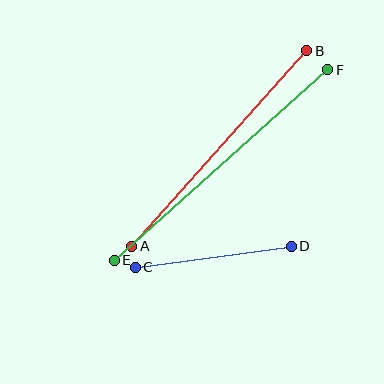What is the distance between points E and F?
The distance is approximately 286 pixels.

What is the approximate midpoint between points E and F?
The midpoint is at approximately (221, 165) pixels.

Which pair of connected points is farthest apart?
Points E and F are farthest apart.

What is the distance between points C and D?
The distance is approximately 158 pixels.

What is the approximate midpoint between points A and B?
The midpoint is at approximately (219, 149) pixels.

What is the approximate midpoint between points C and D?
The midpoint is at approximately (213, 257) pixels.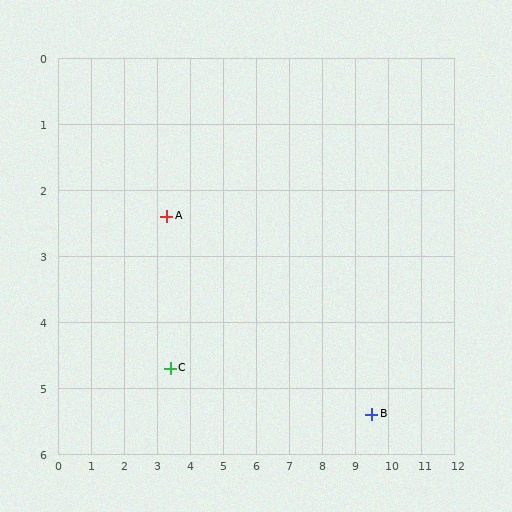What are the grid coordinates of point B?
Point B is at approximately (9.5, 5.4).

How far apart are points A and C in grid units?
Points A and C are about 2.3 grid units apart.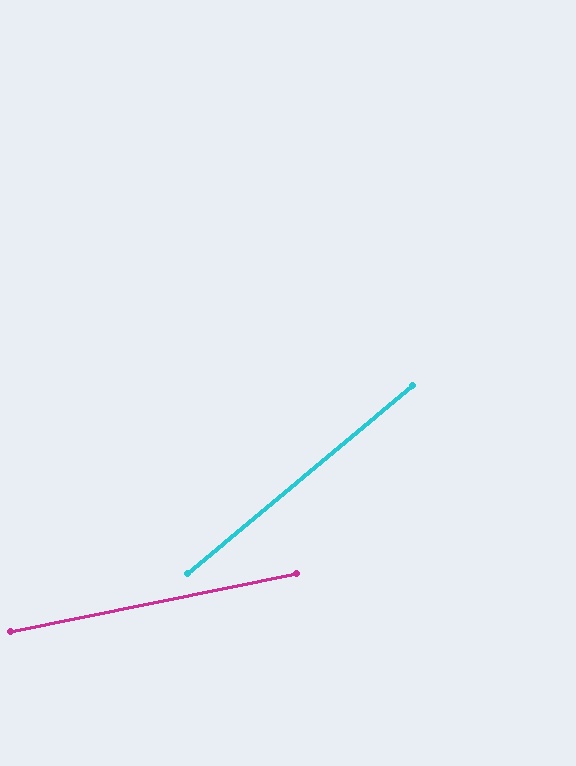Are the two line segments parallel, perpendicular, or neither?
Neither parallel nor perpendicular — they differ by about 28°.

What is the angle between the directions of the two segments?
Approximately 28 degrees.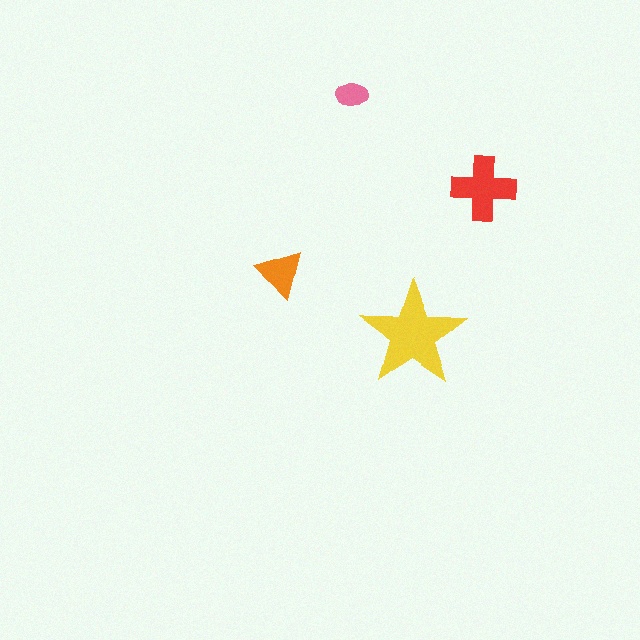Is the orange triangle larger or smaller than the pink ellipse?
Larger.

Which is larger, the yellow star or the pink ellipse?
The yellow star.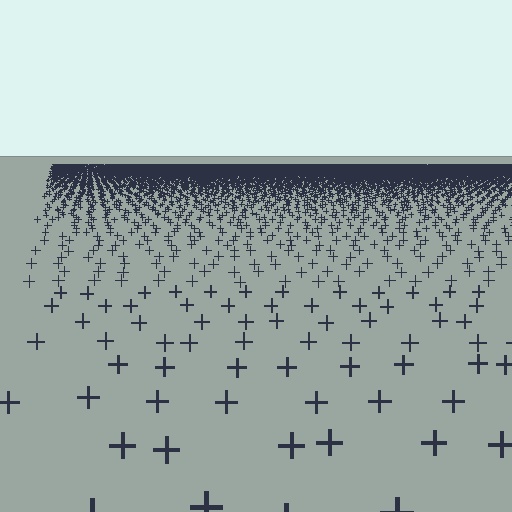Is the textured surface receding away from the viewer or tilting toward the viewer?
The surface is receding away from the viewer. Texture elements get smaller and denser toward the top.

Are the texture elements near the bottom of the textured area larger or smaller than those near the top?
Larger. Near the bottom, elements are closer to the viewer and appear at a bigger on-screen size.